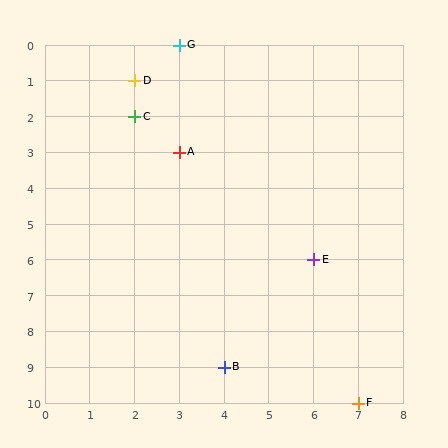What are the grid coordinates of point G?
Point G is at grid coordinates (3, 0).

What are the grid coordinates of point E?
Point E is at grid coordinates (6, 6).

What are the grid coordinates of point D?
Point D is at grid coordinates (2, 1).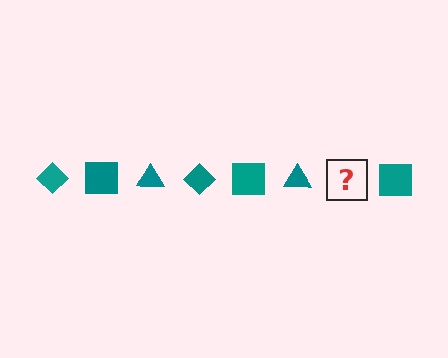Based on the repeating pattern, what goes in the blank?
The blank should be a teal diamond.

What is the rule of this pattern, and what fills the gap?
The rule is that the pattern cycles through diamond, square, triangle shapes in teal. The gap should be filled with a teal diamond.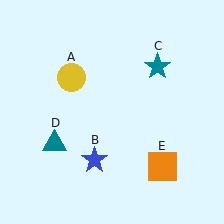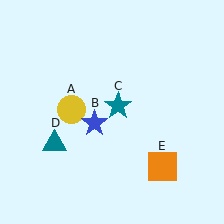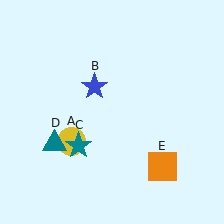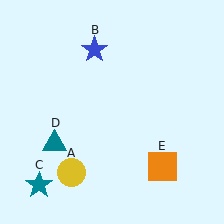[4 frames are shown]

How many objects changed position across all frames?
3 objects changed position: yellow circle (object A), blue star (object B), teal star (object C).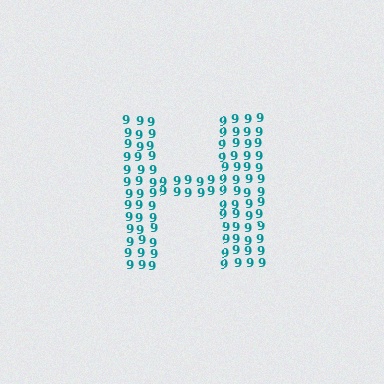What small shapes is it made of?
It is made of small digit 9's.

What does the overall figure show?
The overall figure shows the letter H.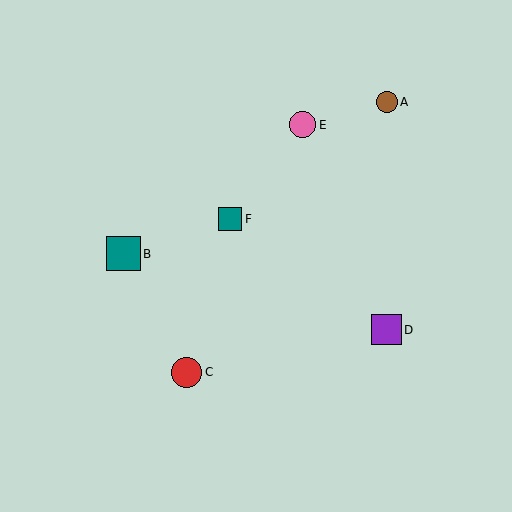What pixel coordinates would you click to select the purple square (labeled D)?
Click at (386, 330) to select the purple square D.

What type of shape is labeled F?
Shape F is a teal square.